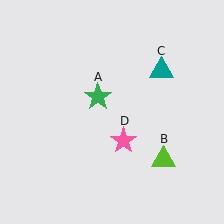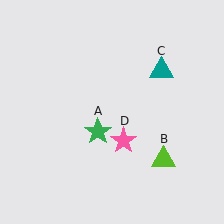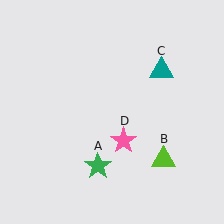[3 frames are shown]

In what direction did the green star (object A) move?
The green star (object A) moved down.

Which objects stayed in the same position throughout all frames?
Lime triangle (object B) and teal triangle (object C) and pink star (object D) remained stationary.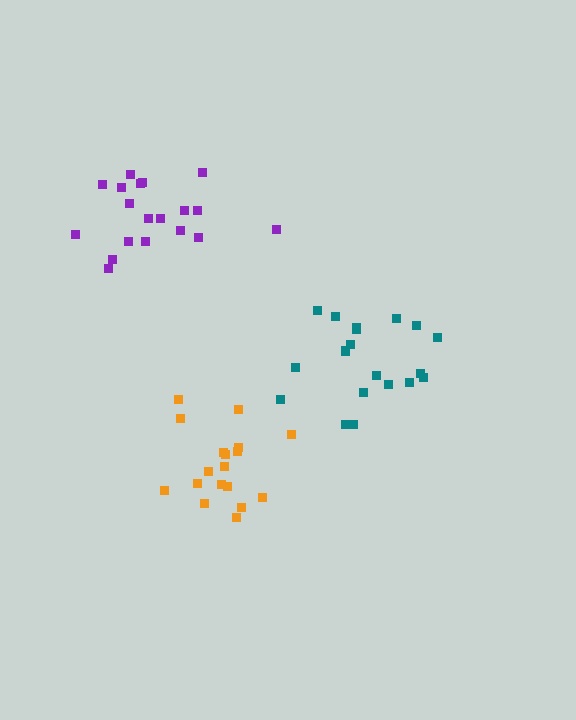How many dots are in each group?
Group 1: 18 dots, Group 2: 19 dots, Group 3: 19 dots (56 total).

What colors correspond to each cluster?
The clusters are colored: orange, purple, teal.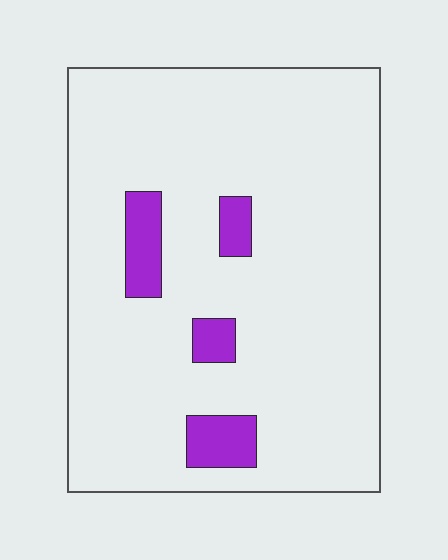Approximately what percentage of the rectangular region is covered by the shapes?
Approximately 10%.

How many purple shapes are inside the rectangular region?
4.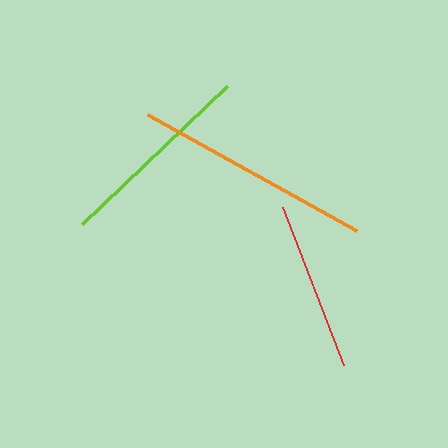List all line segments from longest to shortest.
From longest to shortest: orange, lime, red.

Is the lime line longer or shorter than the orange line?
The orange line is longer than the lime line.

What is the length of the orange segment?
The orange segment is approximately 239 pixels long.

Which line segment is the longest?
The orange line is the longest at approximately 239 pixels.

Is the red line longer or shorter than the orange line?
The orange line is longer than the red line.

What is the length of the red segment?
The red segment is approximately 170 pixels long.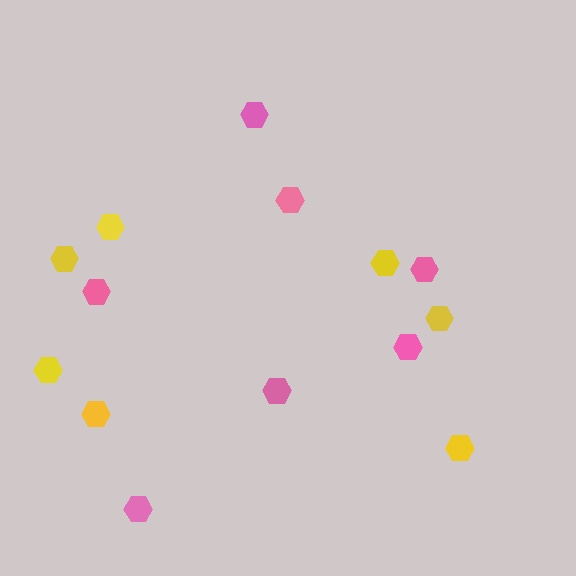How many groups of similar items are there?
There are 2 groups: one group of pink hexagons (7) and one group of yellow hexagons (7).